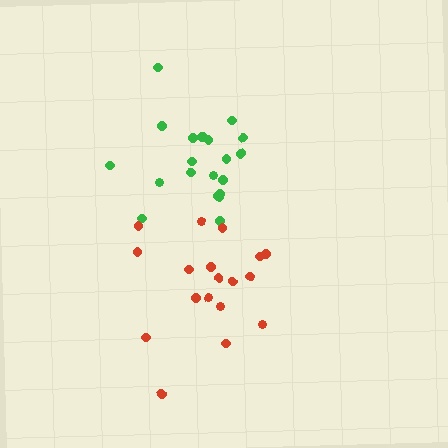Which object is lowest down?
The red cluster is bottommost.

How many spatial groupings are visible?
There are 2 spatial groupings.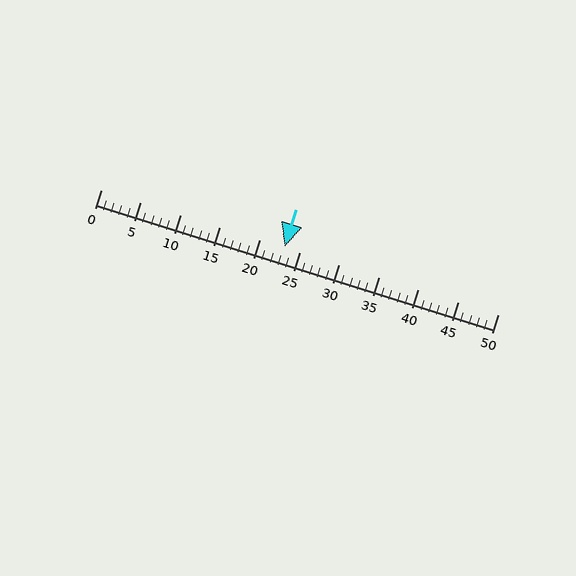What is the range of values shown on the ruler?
The ruler shows values from 0 to 50.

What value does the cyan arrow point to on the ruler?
The cyan arrow points to approximately 23.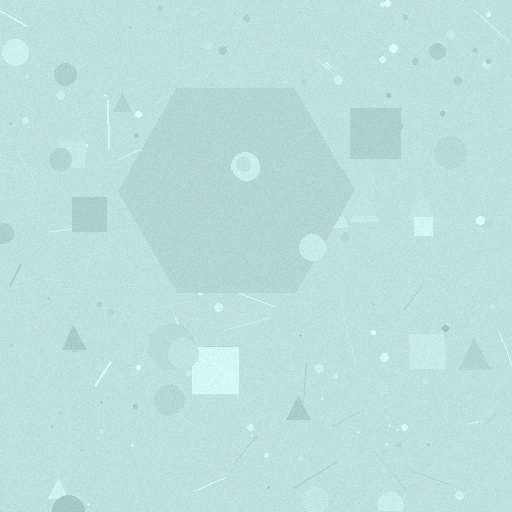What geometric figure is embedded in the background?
A hexagon is embedded in the background.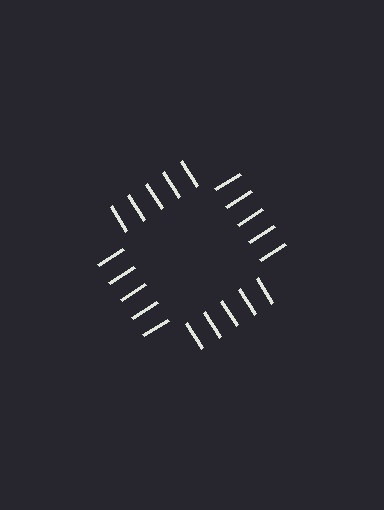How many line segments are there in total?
20 — 5 along each of the 4 edges.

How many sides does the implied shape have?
4 sides — the line-ends trace a square.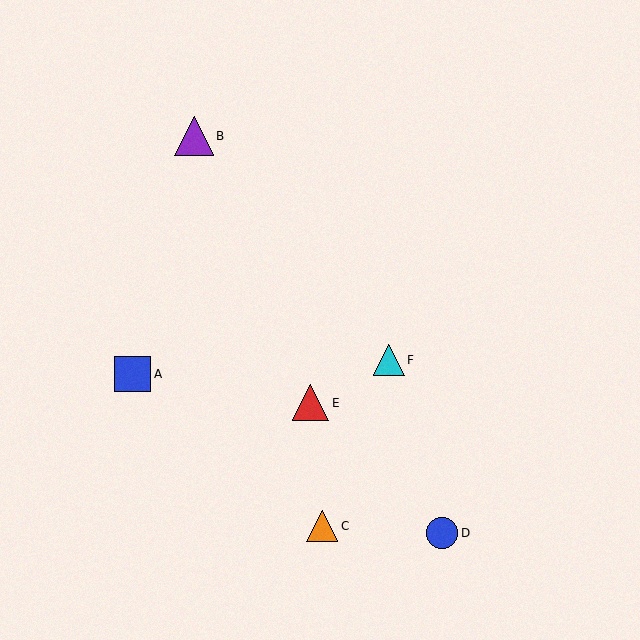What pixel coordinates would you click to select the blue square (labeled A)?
Click at (133, 374) to select the blue square A.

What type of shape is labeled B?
Shape B is a purple triangle.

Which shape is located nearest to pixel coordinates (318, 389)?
The red triangle (labeled E) at (311, 403) is nearest to that location.